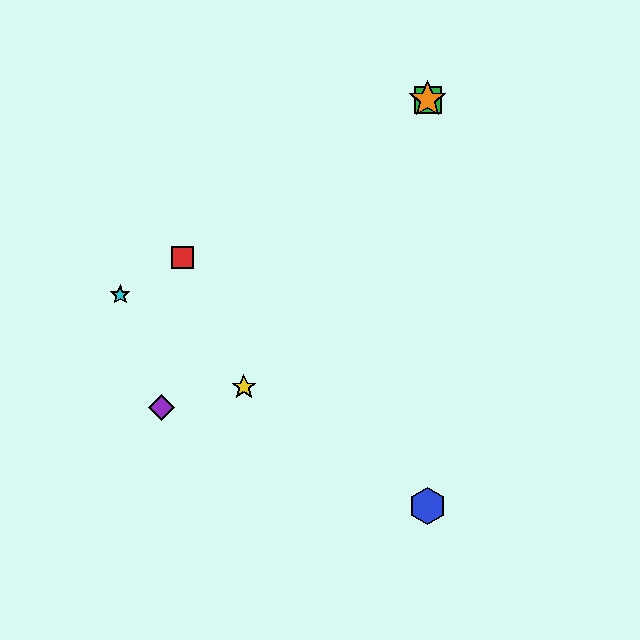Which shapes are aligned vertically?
The blue hexagon, the green square, the orange star are aligned vertically.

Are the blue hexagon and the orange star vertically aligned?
Yes, both are at x≈428.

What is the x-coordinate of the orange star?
The orange star is at x≈428.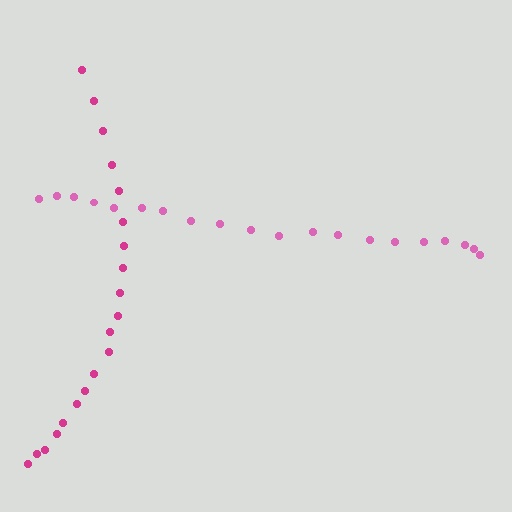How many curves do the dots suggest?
There are 2 distinct paths.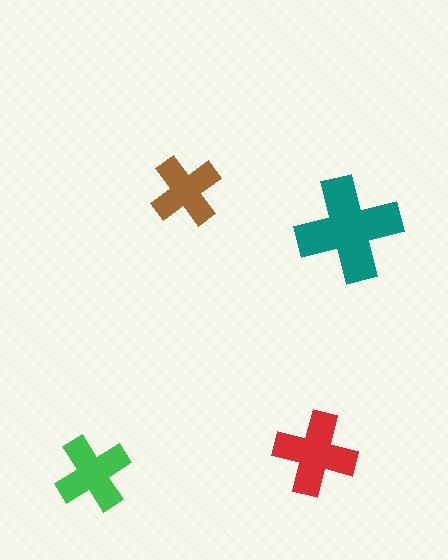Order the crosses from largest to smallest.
the teal one, the red one, the green one, the brown one.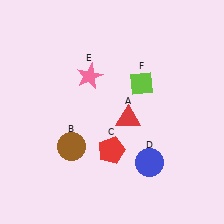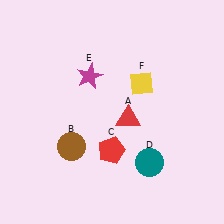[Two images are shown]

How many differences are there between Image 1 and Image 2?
There are 3 differences between the two images.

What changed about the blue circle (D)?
In Image 1, D is blue. In Image 2, it changed to teal.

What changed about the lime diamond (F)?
In Image 1, F is lime. In Image 2, it changed to yellow.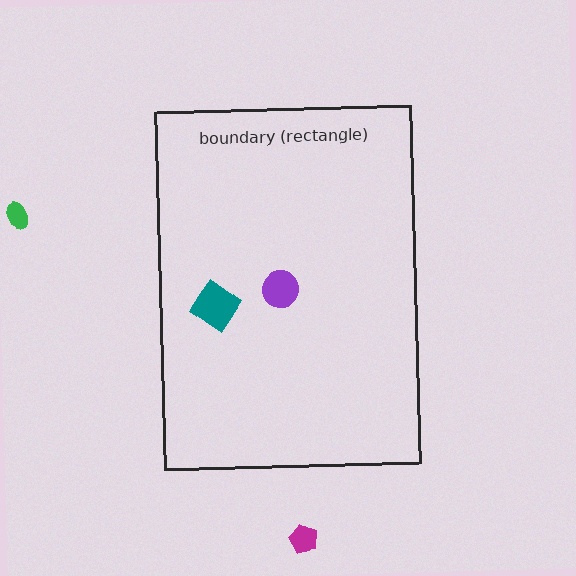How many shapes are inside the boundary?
2 inside, 2 outside.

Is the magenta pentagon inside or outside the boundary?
Outside.